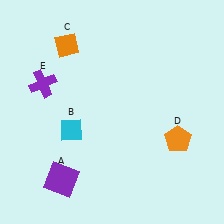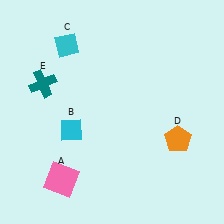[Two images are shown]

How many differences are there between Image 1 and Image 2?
There are 3 differences between the two images.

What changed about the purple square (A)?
In Image 1, A is purple. In Image 2, it changed to pink.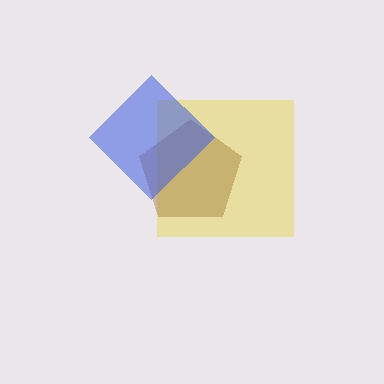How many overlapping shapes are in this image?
There are 3 overlapping shapes in the image.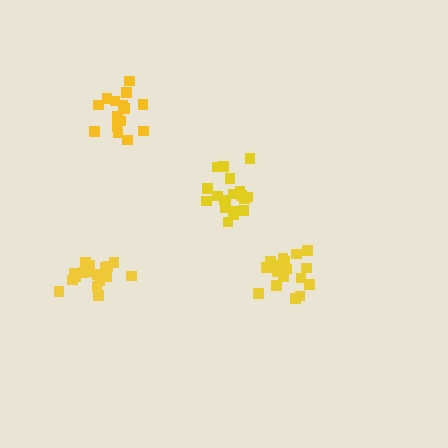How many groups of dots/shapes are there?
There are 4 groups.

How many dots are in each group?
Group 1: 15 dots, Group 2: 18 dots, Group 3: 19 dots, Group 4: 18 dots (70 total).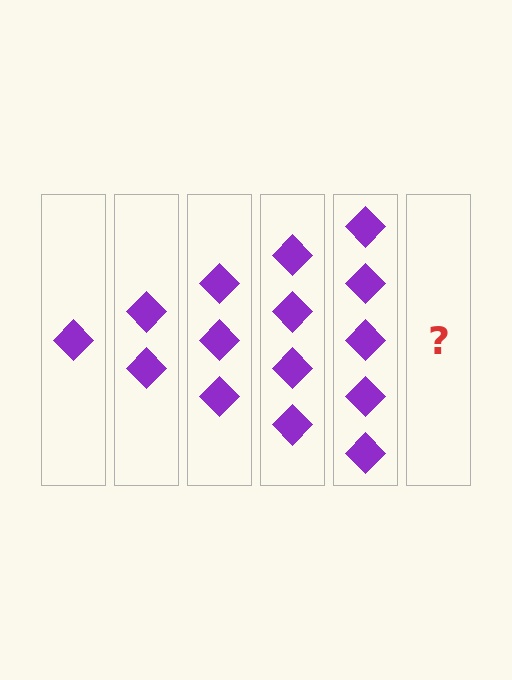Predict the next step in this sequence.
The next step is 6 diamonds.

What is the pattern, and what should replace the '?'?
The pattern is that each step adds one more diamond. The '?' should be 6 diamonds.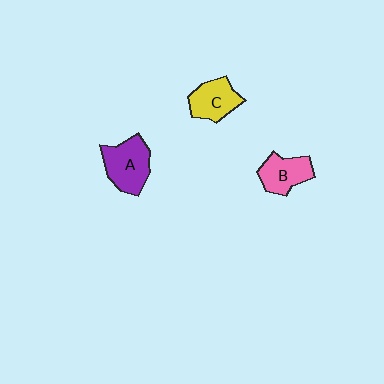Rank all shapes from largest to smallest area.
From largest to smallest: A (purple), C (yellow), B (pink).